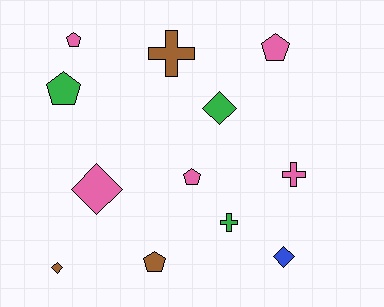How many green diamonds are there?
There is 1 green diamond.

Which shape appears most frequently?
Pentagon, with 5 objects.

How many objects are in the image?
There are 12 objects.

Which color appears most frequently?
Pink, with 5 objects.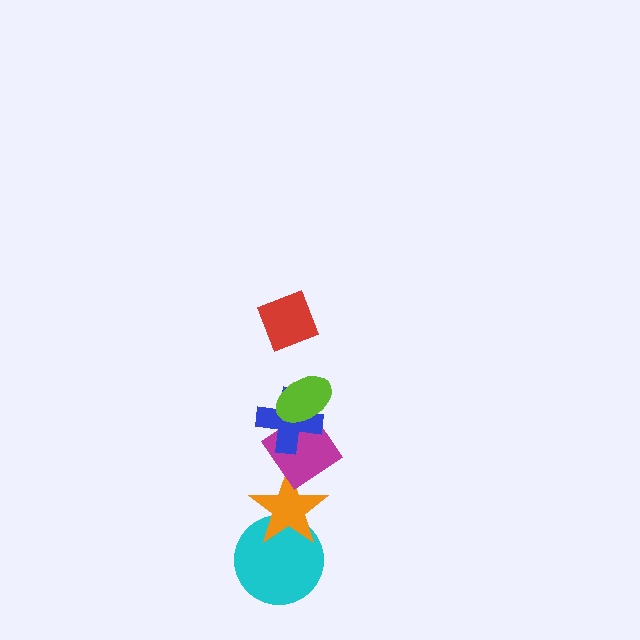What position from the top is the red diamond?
The red diamond is 1st from the top.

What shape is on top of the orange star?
The magenta diamond is on top of the orange star.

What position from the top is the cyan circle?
The cyan circle is 6th from the top.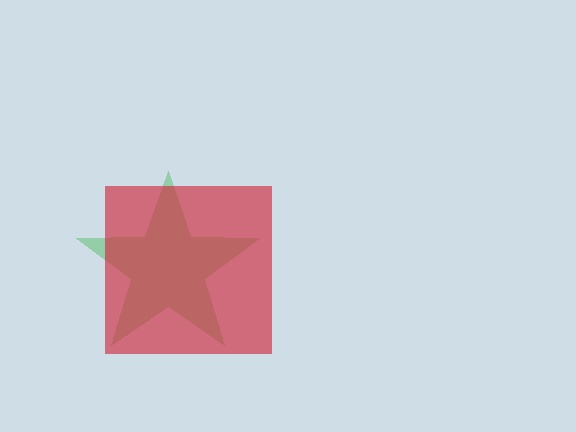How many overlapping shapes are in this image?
There are 2 overlapping shapes in the image.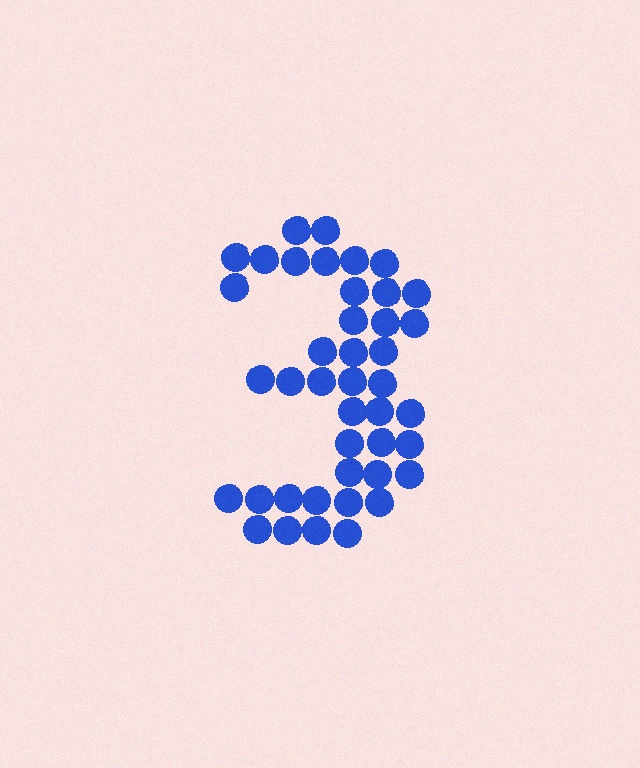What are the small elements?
The small elements are circles.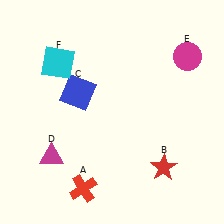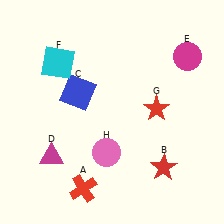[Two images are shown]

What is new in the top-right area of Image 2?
A red star (G) was added in the top-right area of Image 2.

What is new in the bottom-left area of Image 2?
A pink circle (H) was added in the bottom-left area of Image 2.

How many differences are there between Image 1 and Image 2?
There are 2 differences between the two images.